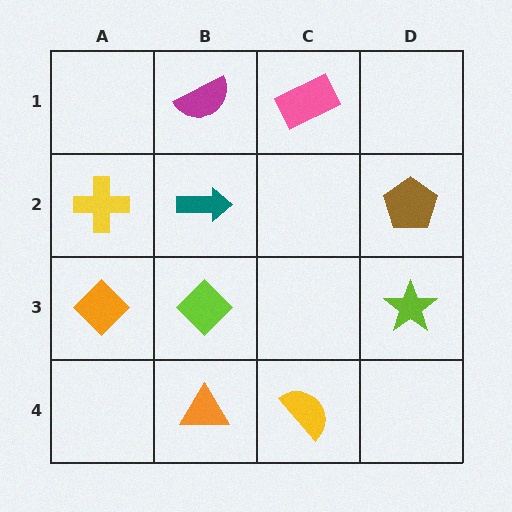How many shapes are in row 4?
2 shapes.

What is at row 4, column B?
An orange triangle.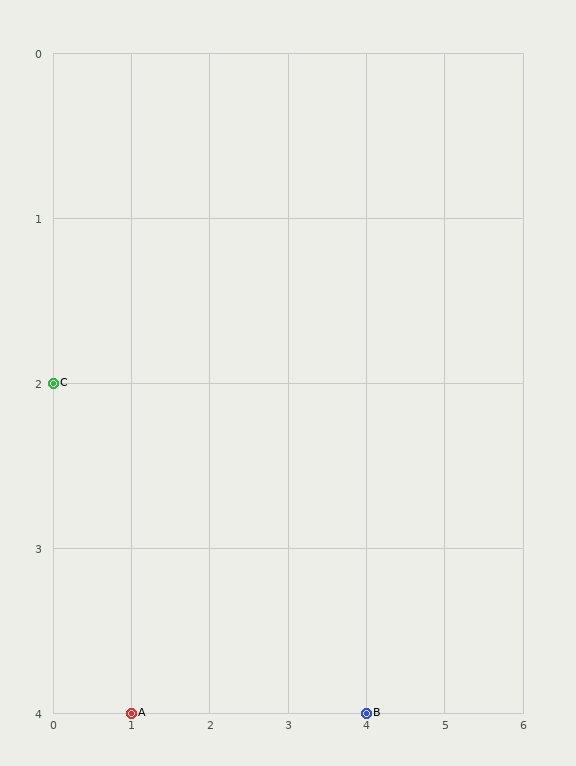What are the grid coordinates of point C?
Point C is at grid coordinates (0, 2).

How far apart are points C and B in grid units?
Points C and B are 4 columns and 2 rows apart (about 4.5 grid units diagonally).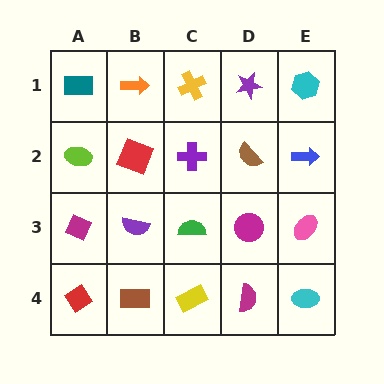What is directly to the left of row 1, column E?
A purple star.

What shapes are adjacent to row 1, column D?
A brown semicircle (row 2, column D), a yellow cross (row 1, column C), a cyan hexagon (row 1, column E).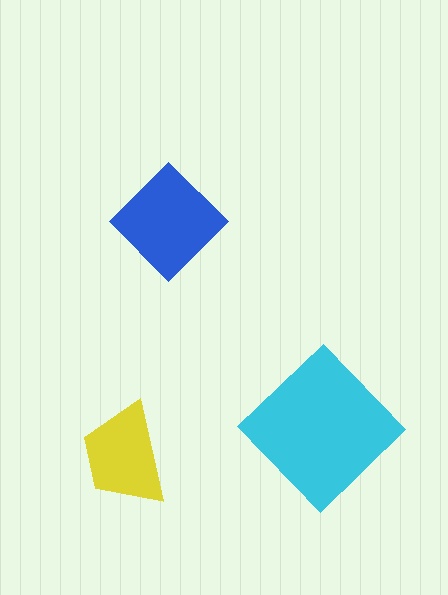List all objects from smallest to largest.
The yellow trapezoid, the blue diamond, the cyan diamond.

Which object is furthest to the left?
The yellow trapezoid is leftmost.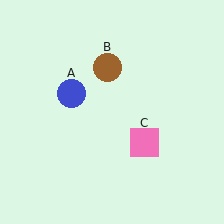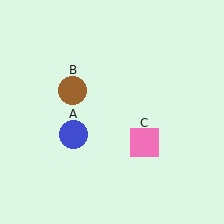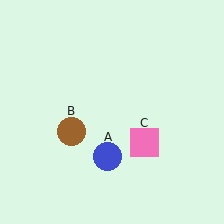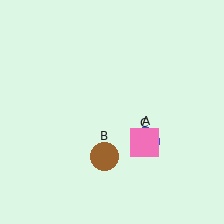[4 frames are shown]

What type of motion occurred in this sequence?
The blue circle (object A), brown circle (object B) rotated counterclockwise around the center of the scene.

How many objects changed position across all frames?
2 objects changed position: blue circle (object A), brown circle (object B).